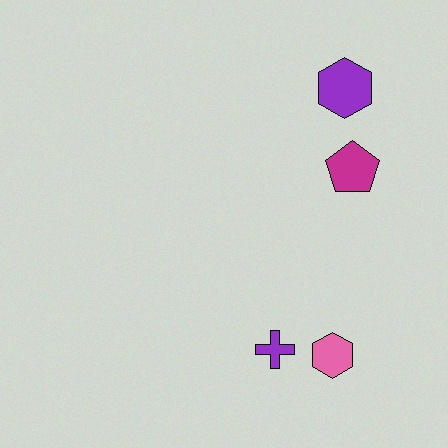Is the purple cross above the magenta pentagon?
No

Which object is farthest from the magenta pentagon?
The purple cross is farthest from the magenta pentagon.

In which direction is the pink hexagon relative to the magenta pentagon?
The pink hexagon is below the magenta pentagon.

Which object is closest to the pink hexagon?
The purple cross is closest to the pink hexagon.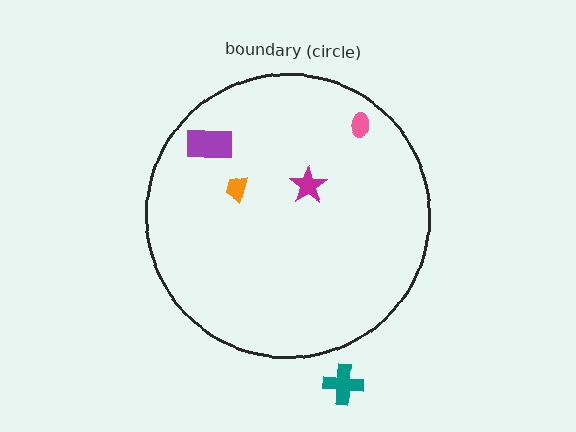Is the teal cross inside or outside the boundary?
Outside.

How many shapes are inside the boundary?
4 inside, 1 outside.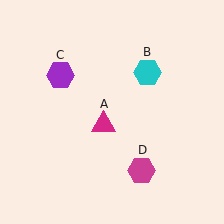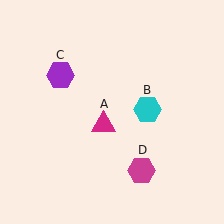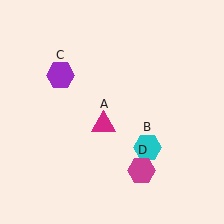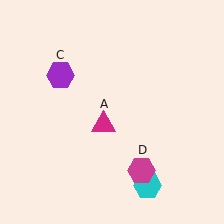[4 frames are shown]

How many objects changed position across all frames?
1 object changed position: cyan hexagon (object B).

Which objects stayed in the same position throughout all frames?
Magenta triangle (object A) and purple hexagon (object C) and magenta hexagon (object D) remained stationary.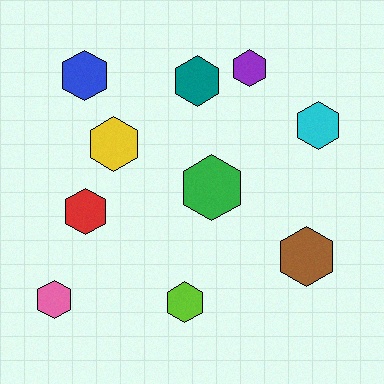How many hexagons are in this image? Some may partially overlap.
There are 10 hexagons.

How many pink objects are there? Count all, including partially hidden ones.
There is 1 pink object.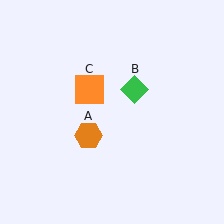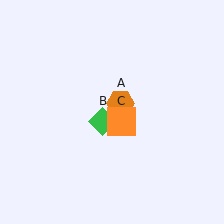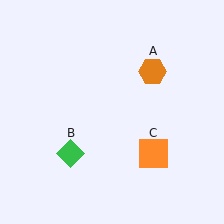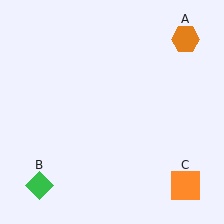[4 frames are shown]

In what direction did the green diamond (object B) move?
The green diamond (object B) moved down and to the left.